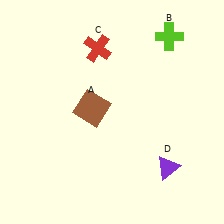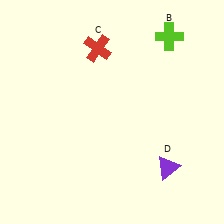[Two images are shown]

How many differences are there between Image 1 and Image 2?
There is 1 difference between the two images.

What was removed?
The brown square (A) was removed in Image 2.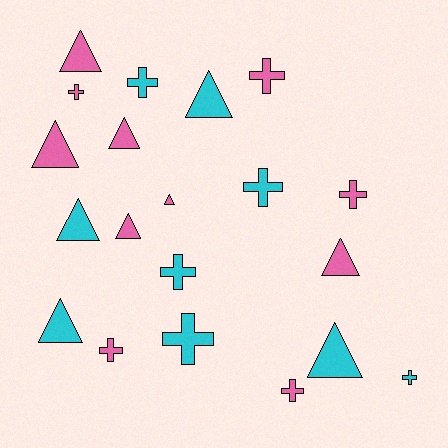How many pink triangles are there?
There are 6 pink triangles.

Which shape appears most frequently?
Cross, with 10 objects.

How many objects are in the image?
There are 20 objects.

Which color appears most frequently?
Pink, with 11 objects.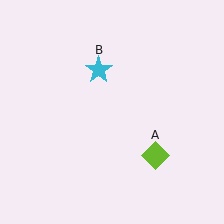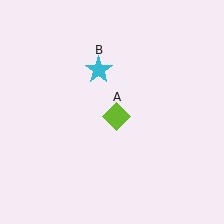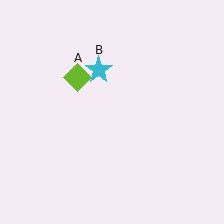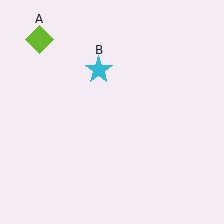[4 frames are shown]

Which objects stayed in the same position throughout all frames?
Cyan star (object B) remained stationary.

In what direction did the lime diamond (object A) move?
The lime diamond (object A) moved up and to the left.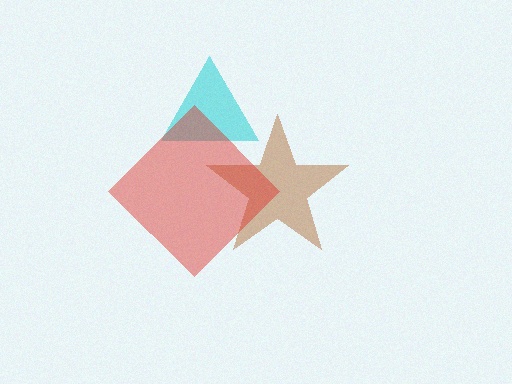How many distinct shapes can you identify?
There are 3 distinct shapes: a cyan triangle, a brown star, a red diamond.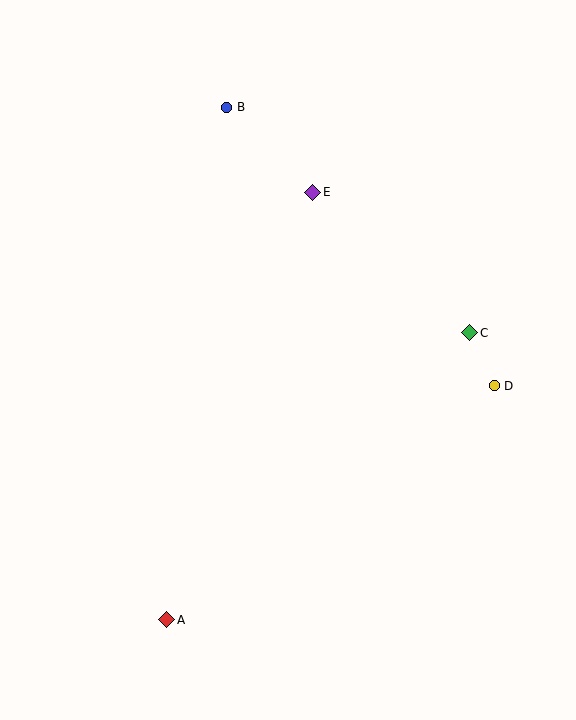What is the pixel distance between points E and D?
The distance between E and D is 266 pixels.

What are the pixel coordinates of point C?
Point C is at (470, 333).